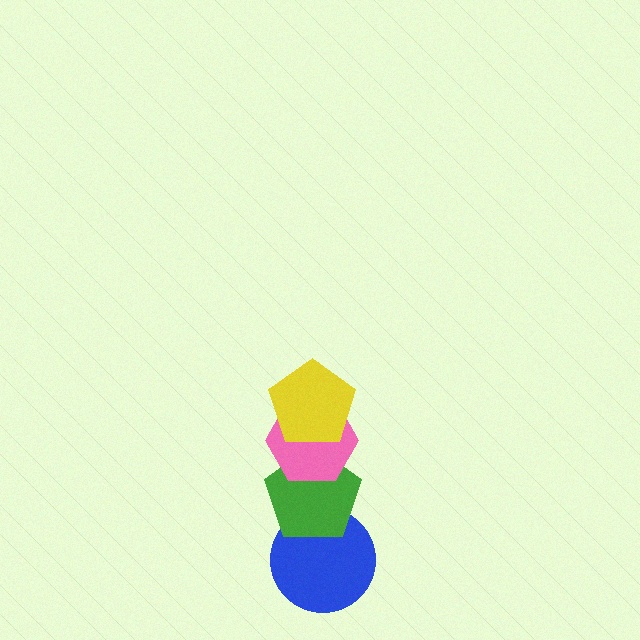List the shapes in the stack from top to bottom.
From top to bottom: the yellow pentagon, the pink hexagon, the green pentagon, the blue circle.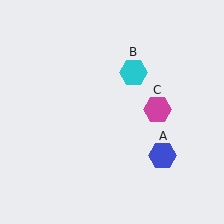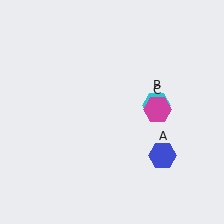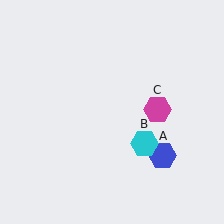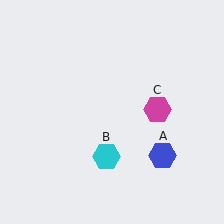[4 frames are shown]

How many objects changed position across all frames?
1 object changed position: cyan hexagon (object B).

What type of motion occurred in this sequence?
The cyan hexagon (object B) rotated clockwise around the center of the scene.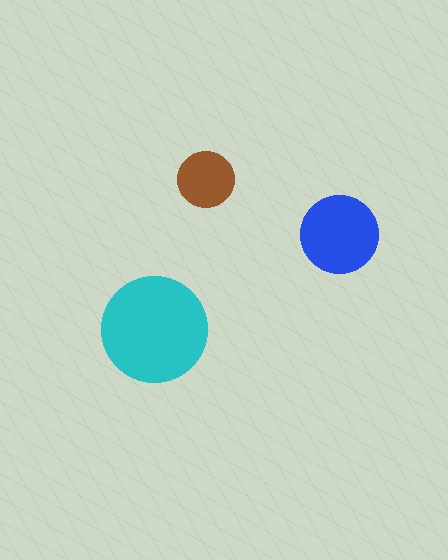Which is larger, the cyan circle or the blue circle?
The cyan one.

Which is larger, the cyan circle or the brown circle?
The cyan one.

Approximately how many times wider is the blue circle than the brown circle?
About 1.5 times wider.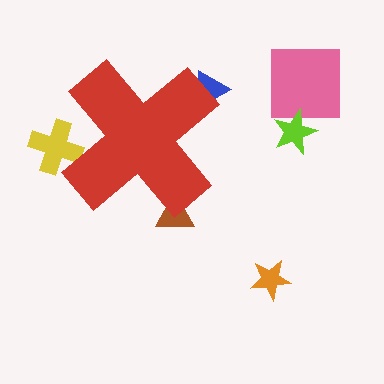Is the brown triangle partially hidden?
Yes, the brown triangle is partially hidden behind the red cross.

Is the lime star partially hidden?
No, the lime star is fully visible.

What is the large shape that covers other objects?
A red cross.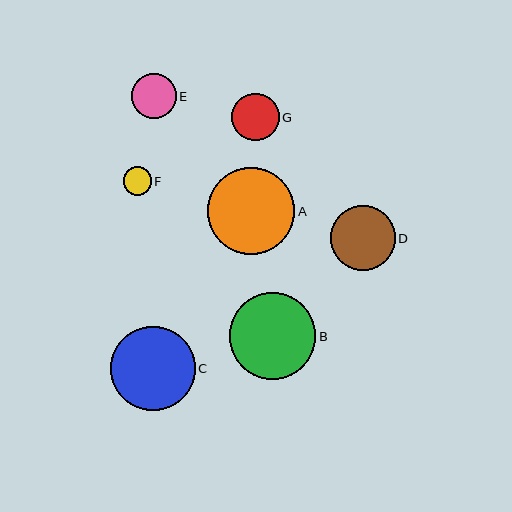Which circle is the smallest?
Circle F is the smallest with a size of approximately 28 pixels.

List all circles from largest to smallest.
From largest to smallest: A, B, C, D, G, E, F.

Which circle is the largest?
Circle A is the largest with a size of approximately 87 pixels.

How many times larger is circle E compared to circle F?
Circle E is approximately 1.6 times the size of circle F.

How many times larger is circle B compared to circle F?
Circle B is approximately 3.0 times the size of circle F.